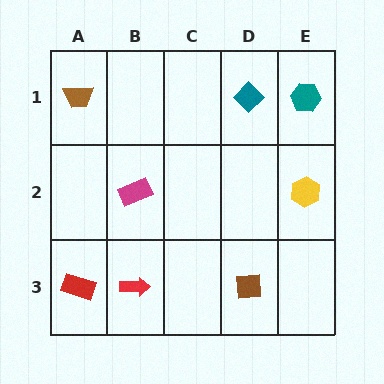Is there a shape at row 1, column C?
No, that cell is empty.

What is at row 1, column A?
A brown trapezoid.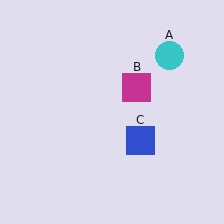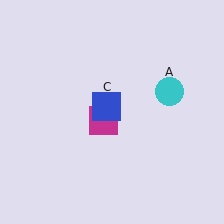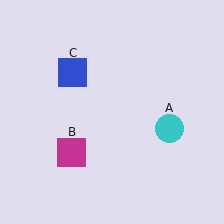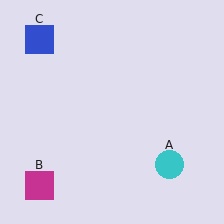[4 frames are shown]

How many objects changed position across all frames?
3 objects changed position: cyan circle (object A), magenta square (object B), blue square (object C).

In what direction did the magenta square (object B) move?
The magenta square (object B) moved down and to the left.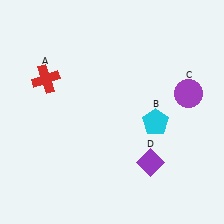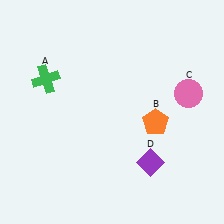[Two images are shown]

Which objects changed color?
A changed from red to green. B changed from cyan to orange. C changed from purple to pink.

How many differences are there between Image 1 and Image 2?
There are 3 differences between the two images.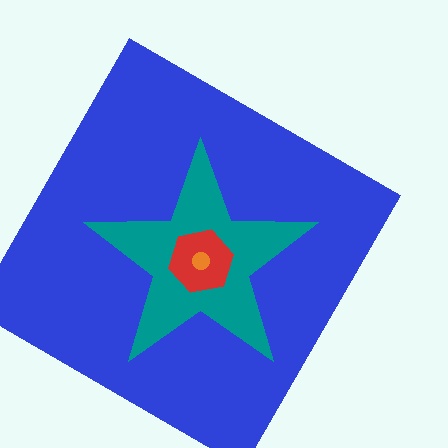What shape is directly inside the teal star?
The red hexagon.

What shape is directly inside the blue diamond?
The teal star.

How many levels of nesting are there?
4.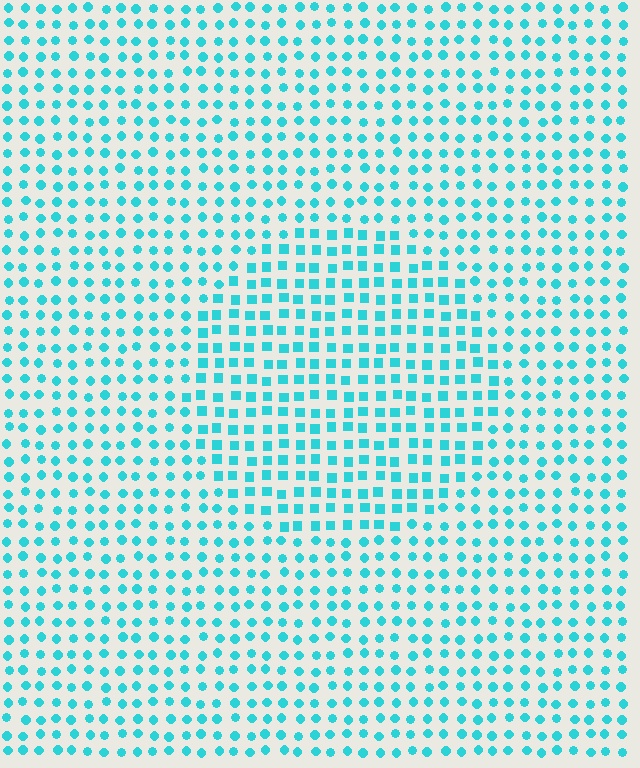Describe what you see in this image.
The image is filled with small cyan elements arranged in a uniform grid. A circle-shaped region contains squares, while the surrounding area contains circles. The boundary is defined purely by the change in element shape.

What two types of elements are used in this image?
The image uses squares inside the circle region and circles outside it.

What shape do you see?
I see a circle.